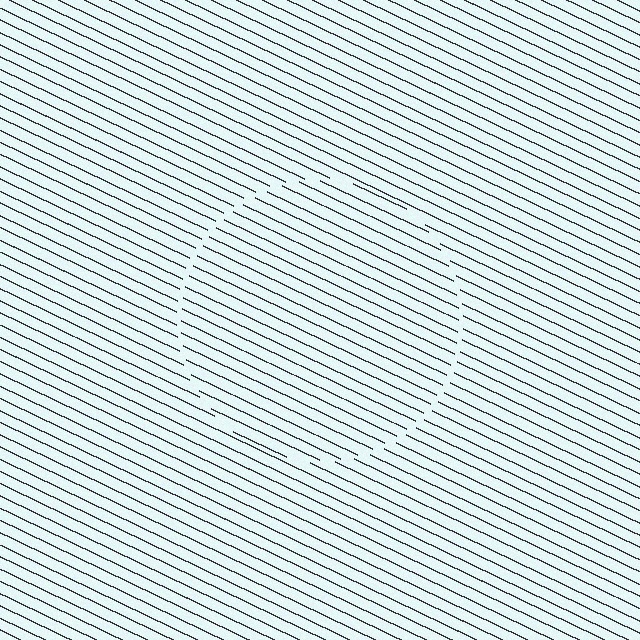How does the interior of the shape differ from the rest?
The interior of the shape contains the same grating, shifted by half a period — the contour is defined by the phase discontinuity where line-ends from the inner and outer gratings abut.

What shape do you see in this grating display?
An illusory circle. The interior of the shape contains the same grating, shifted by half a period — the contour is defined by the phase discontinuity where line-ends from the inner and outer gratings abut.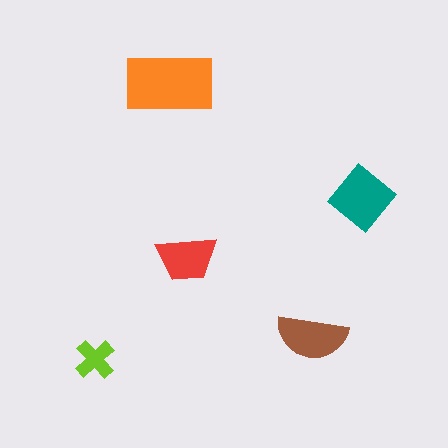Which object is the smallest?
The lime cross.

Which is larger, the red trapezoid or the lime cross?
The red trapezoid.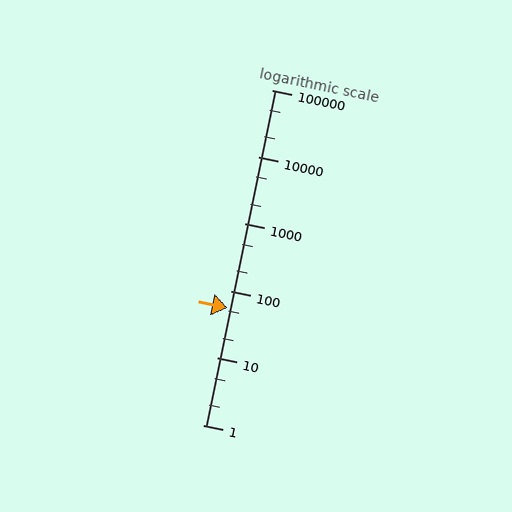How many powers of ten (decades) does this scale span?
The scale spans 5 decades, from 1 to 100000.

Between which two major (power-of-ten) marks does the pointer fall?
The pointer is between 10 and 100.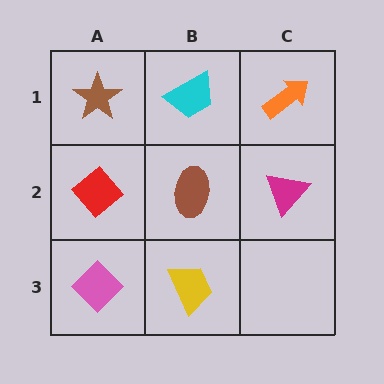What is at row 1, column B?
A cyan trapezoid.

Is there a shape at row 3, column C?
No, that cell is empty.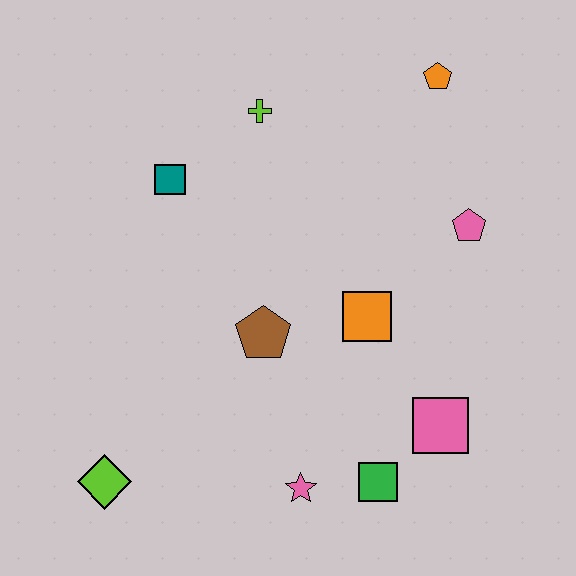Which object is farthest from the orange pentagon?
The lime diamond is farthest from the orange pentagon.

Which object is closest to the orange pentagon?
The pink pentagon is closest to the orange pentagon.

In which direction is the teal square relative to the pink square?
The teal square is to the left of the pink square.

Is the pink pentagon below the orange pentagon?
Yes